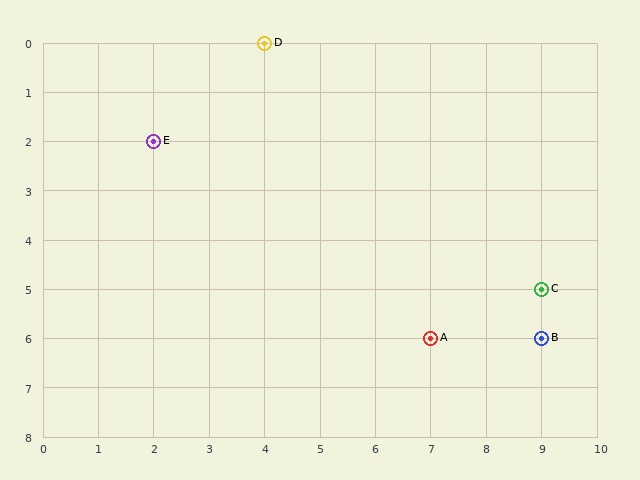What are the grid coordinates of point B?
Point B is at grid coordinates (9, 6).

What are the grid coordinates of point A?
Point A is at grid coordinates (7, 6).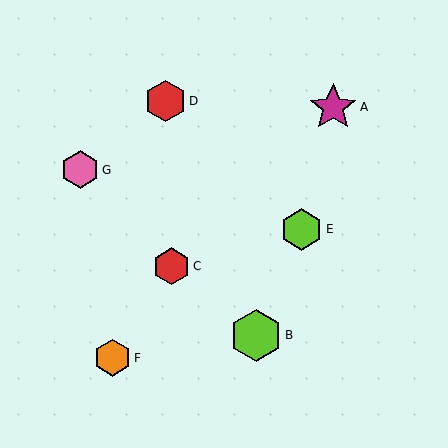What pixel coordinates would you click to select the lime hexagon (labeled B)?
Click at (256, 336) to select the lime hexagon B.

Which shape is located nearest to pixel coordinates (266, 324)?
The lime hexagon (labeled B) at (256, 336) is nearest to that location.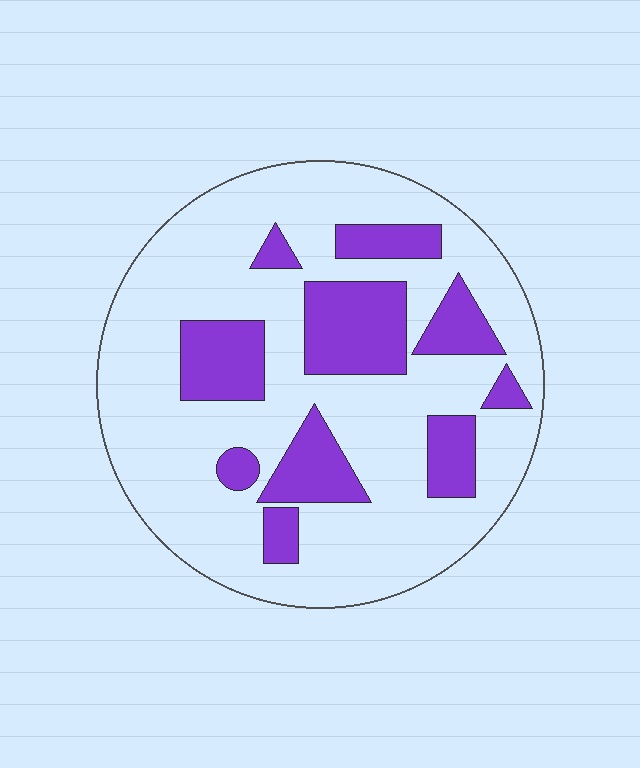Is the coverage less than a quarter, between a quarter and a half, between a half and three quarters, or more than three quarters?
Between a quarter and a half.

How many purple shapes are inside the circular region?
10.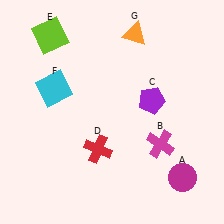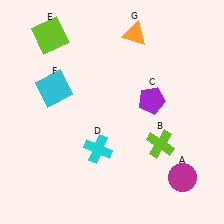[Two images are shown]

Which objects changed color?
B changed from magenta to lime. D changed from red to cyan.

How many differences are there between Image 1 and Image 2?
There are 2 differences between the two images.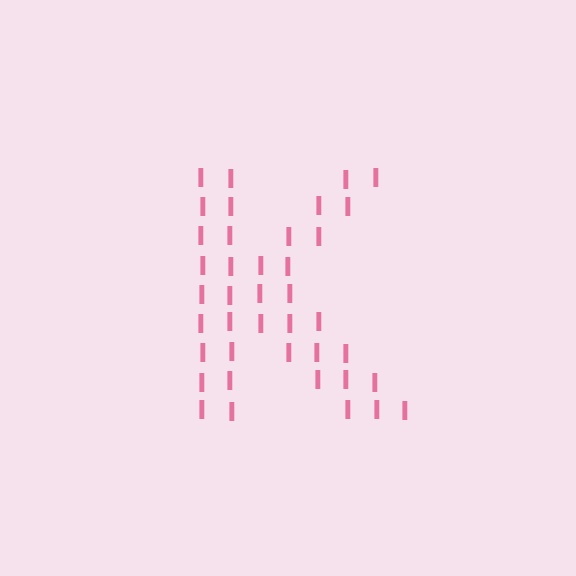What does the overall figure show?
The overall figure shows the letter K.